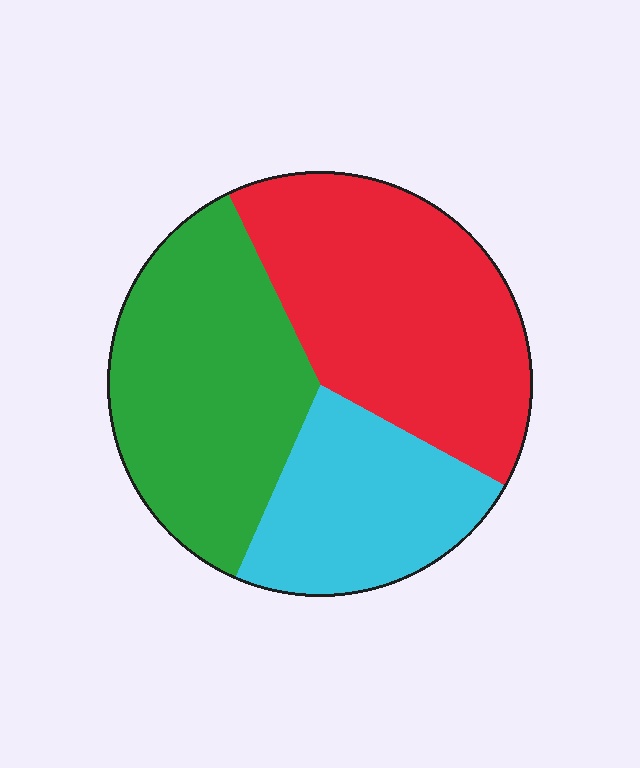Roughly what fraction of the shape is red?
Red covers 40% of the shape.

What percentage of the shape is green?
Green takes up between a third and a half of the shape.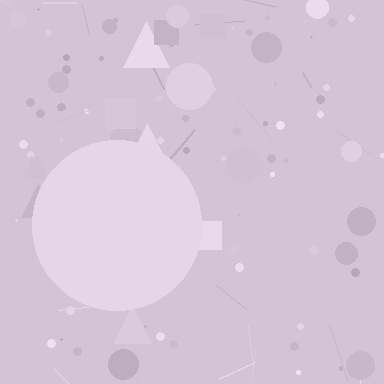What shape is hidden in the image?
A circle is hidden in the image.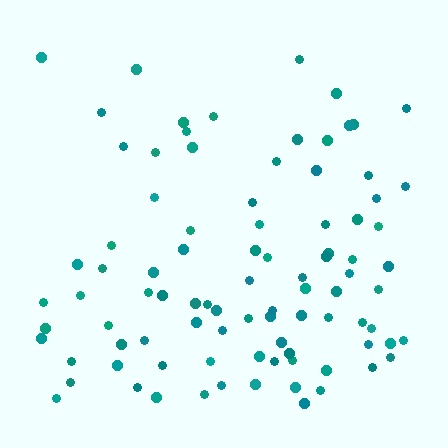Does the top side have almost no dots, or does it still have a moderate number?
Still a moderate number, just noticeably fewer than the bottom.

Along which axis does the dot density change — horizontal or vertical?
Vertical.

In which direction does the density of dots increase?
From top to bottom, with the bottom side densest.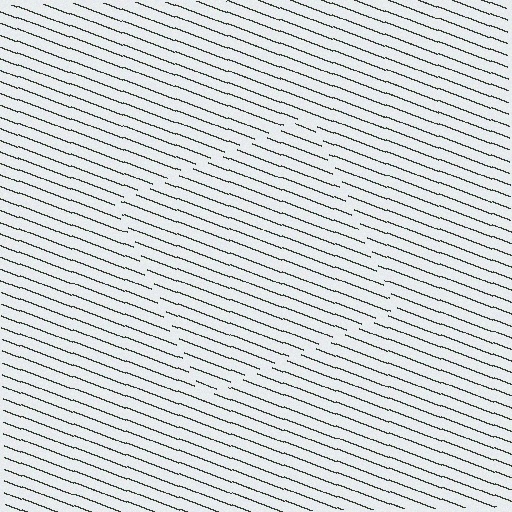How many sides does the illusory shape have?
4 sides — the line-ends trace a square.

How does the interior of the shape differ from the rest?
The interior of the shape contains the same grating, shifted by half a period — the contour is defined by the phase discontinuity where line-ends from the inner and outer gratings abut.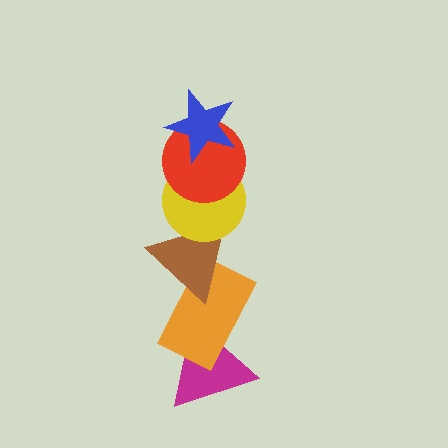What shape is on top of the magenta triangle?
The orange rectangle is on top of the magenta triangle.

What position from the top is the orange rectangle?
The orange rectangle is 5th from the top.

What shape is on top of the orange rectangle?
The brown triangle is on top of the orange rectangle.